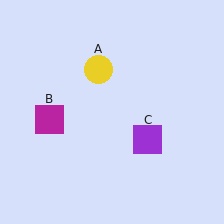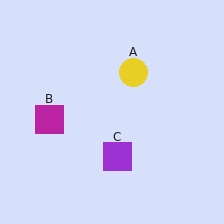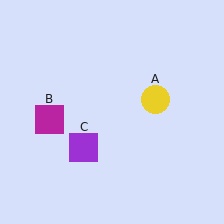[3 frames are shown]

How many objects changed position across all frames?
2 objects changed position: yellow circle (object A), purple square (object C).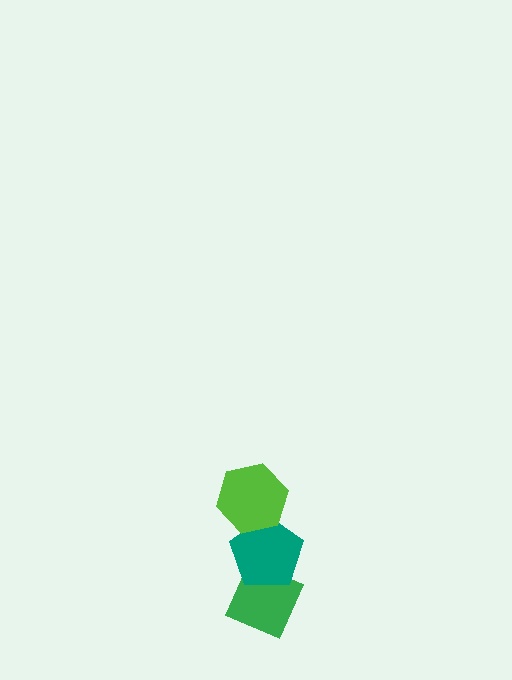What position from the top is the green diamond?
The green diamond is 3rd from the top.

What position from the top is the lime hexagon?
The lime hexagon is 1st from the top.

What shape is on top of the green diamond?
The teal pentagon is on top of the green diamond.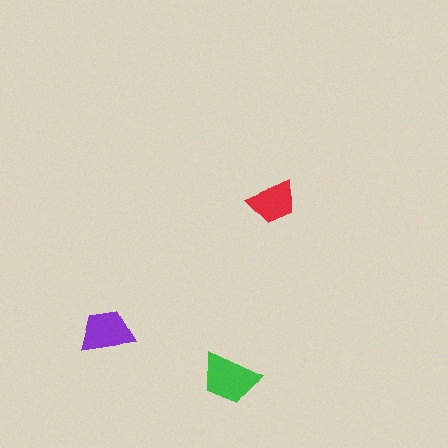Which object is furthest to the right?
The red trapezoid is rightmost.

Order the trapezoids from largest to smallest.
the green one, the purple one, the red one.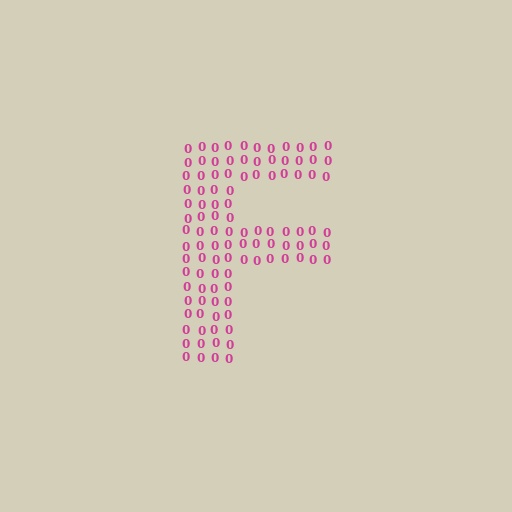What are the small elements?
The small elements are digit 0's.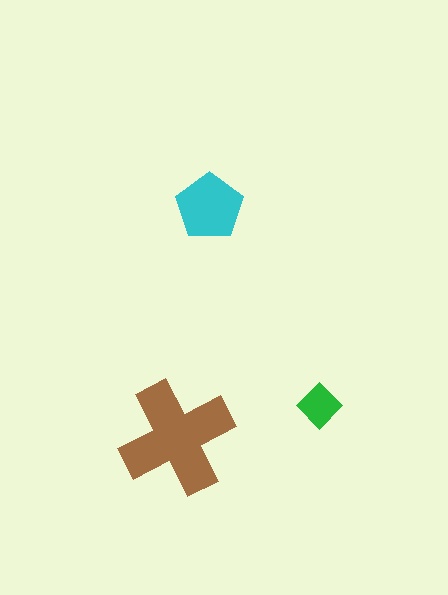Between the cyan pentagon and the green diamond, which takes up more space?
The cyan pentagon.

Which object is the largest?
The brown cross.